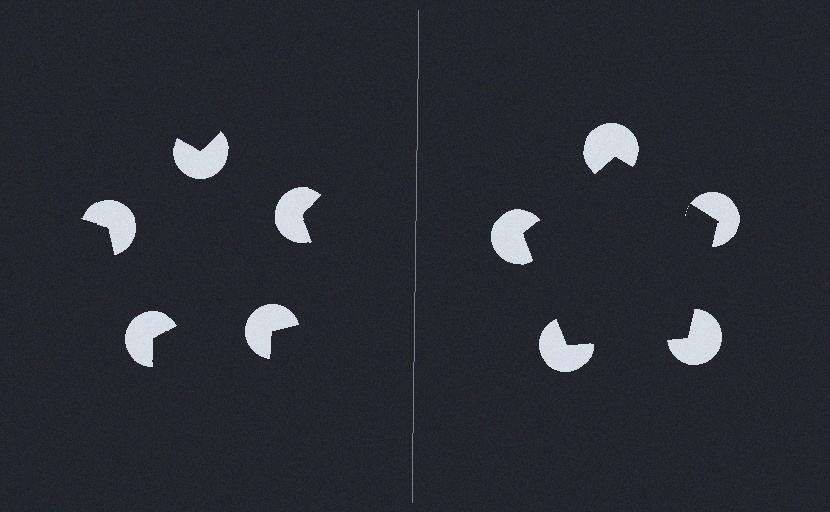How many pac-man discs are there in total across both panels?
10 — 5 on each side.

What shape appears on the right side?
An illusory pentagon.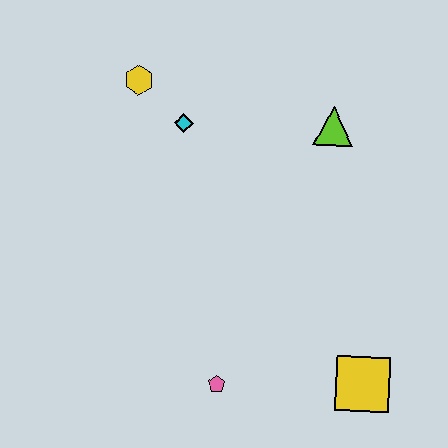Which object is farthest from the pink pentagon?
The yellow hexagon is farthest from the pink pentagon.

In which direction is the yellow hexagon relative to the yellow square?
The yellow hexagon is above the yellow square.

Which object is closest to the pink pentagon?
The yellow square is closest to the pink pentagon.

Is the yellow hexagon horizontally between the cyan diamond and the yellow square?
No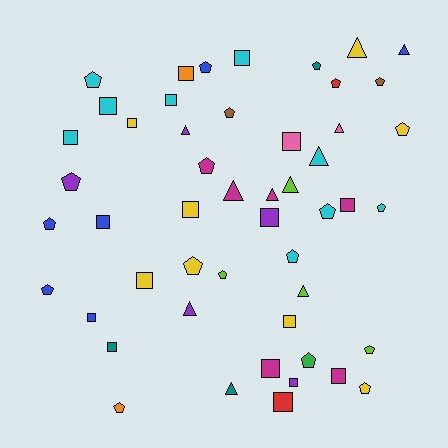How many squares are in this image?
There are 19 squares.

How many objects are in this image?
There are 50 objects.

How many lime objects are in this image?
There are 4 lime objects.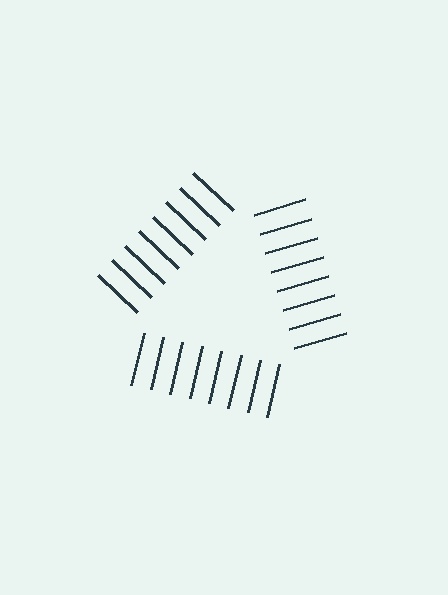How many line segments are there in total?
24 — 8 along each of the 3 edges.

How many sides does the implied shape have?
3 sides — the line-ends trace a triangle.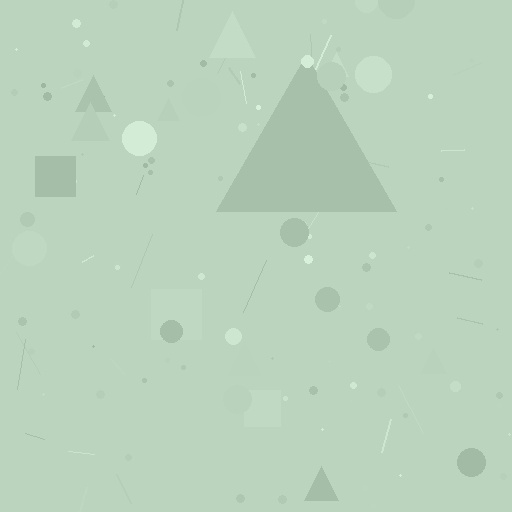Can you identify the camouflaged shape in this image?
The camouflaged shape is a triangle.